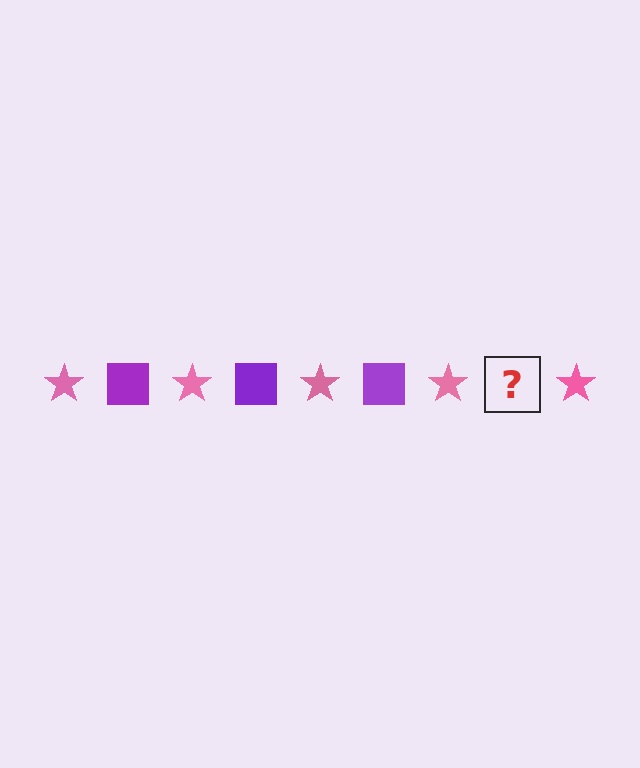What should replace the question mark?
The question mark should be replaced with a purple square.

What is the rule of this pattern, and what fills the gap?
The rule is that the pattern alternates between pink star and purple square. The gap should be filled with a purple square.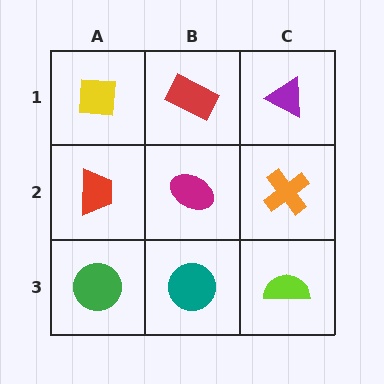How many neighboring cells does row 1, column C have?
2.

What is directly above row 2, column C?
A purple triangle.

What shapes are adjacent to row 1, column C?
An orange cross (row 2, column C), a red rectangle (row 1, column B).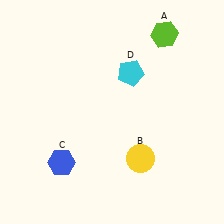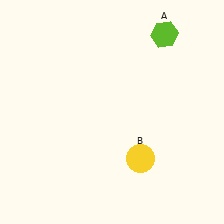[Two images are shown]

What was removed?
The blue hexagon (C), the cyan pentagon (D) were removed in Image 2.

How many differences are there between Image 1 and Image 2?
There are 2 differences between the two images.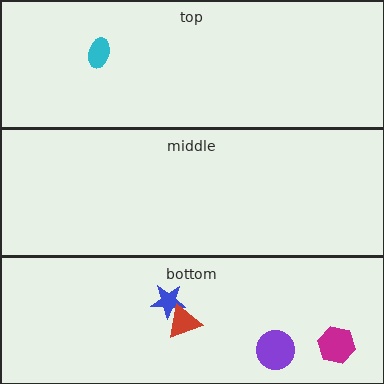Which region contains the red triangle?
The bottom region.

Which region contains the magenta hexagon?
The bottom region.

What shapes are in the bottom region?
The magenta hexagon, the blue star, the purple circle, the red triangle.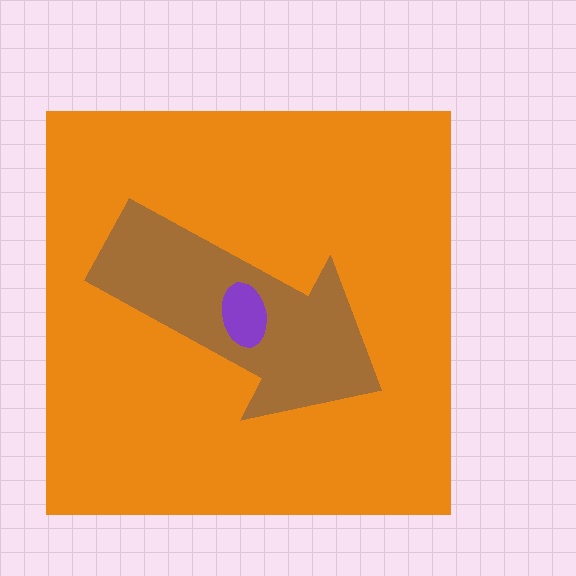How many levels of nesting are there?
3.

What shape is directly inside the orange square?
The brown arrow.